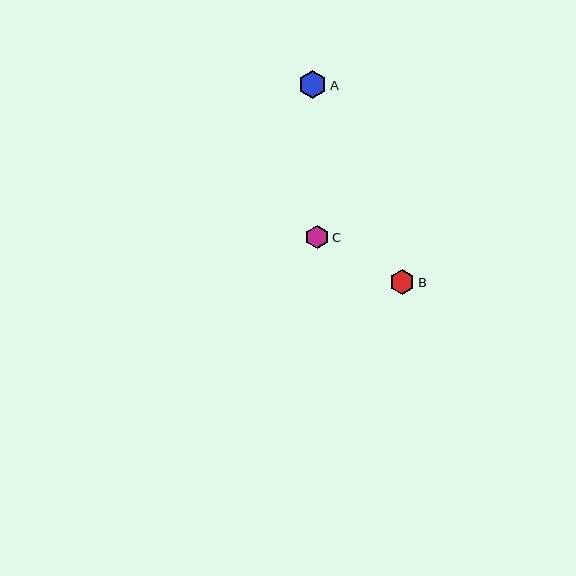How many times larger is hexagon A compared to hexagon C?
Hexagon A is approximately 1.2 times the size of hexagon C.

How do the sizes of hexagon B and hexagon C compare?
Hexagon B and hexagon C are approximately the same size.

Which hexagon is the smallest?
Hexagon C is the smallest with a size of approximately 24 pixels.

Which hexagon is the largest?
Hexagon A is the largest with a size of approximately 28 pixels.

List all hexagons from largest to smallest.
From largest to smallest: A, B, C.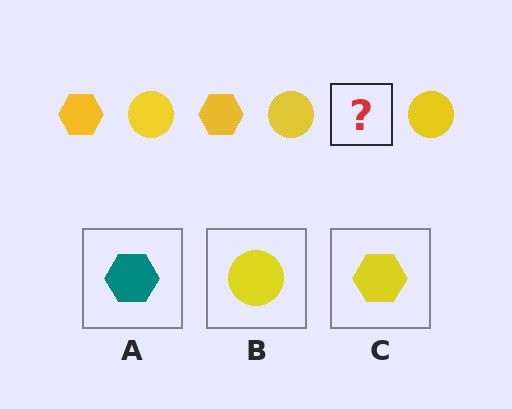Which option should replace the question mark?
Option C.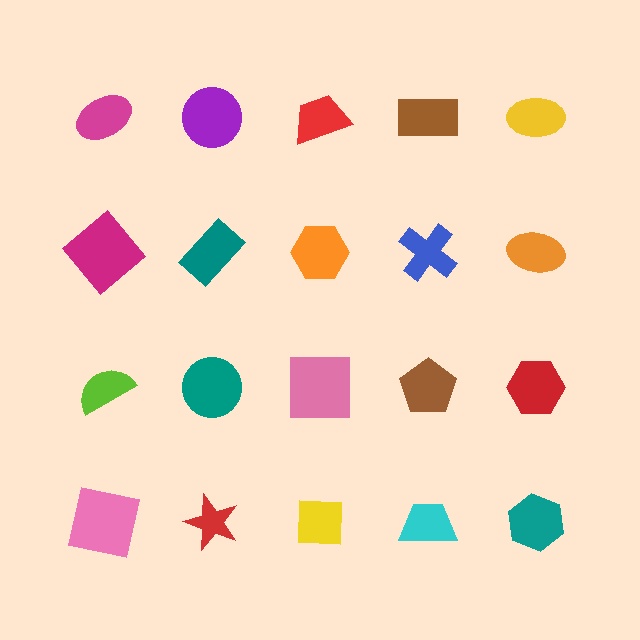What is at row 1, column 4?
A brown rectangle.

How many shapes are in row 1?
5 shapes.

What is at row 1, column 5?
A yellow ellipse.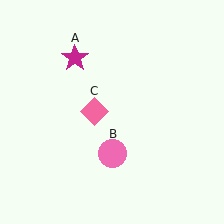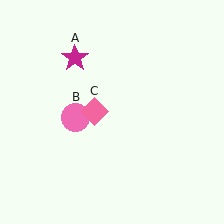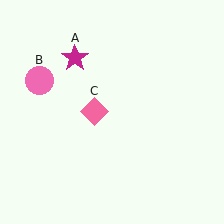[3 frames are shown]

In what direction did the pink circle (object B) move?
The pink circle (object B) moved up and to the left.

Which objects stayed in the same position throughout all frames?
Magenta star (object A) and pink diamond (object C) remained stationary.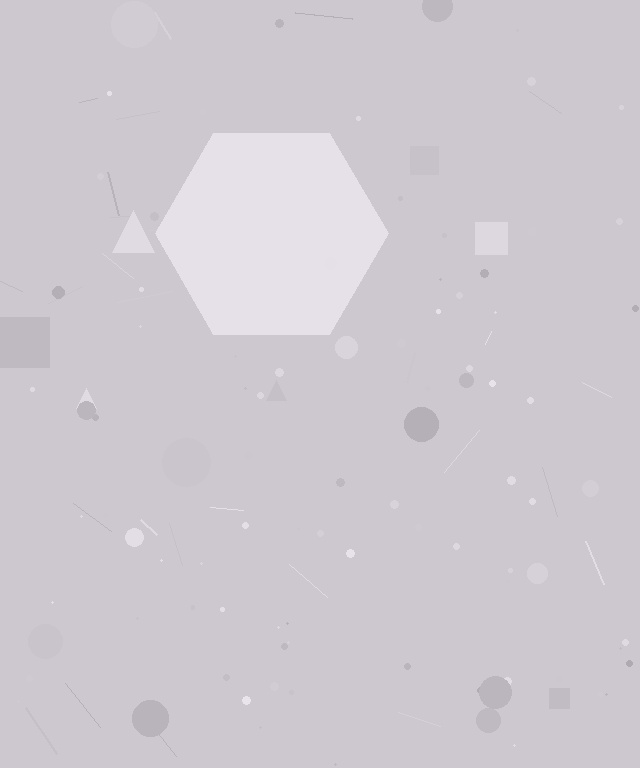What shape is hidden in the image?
A hexagon is hidden in the image.